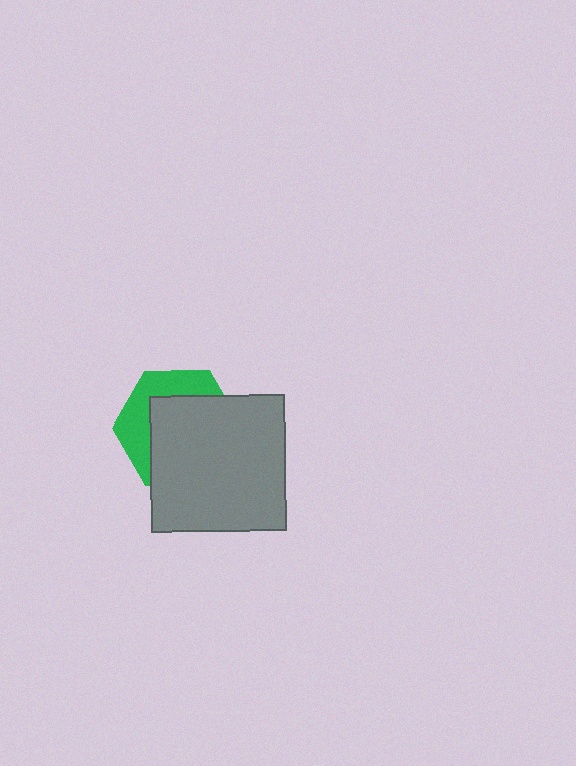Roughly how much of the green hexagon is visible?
A small part of it is visible (roughly 37%).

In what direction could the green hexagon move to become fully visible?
The green hexagon could move toward the upper-left. That would shift it out from behind the gray square entirely.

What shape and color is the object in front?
The object in front is a gray square.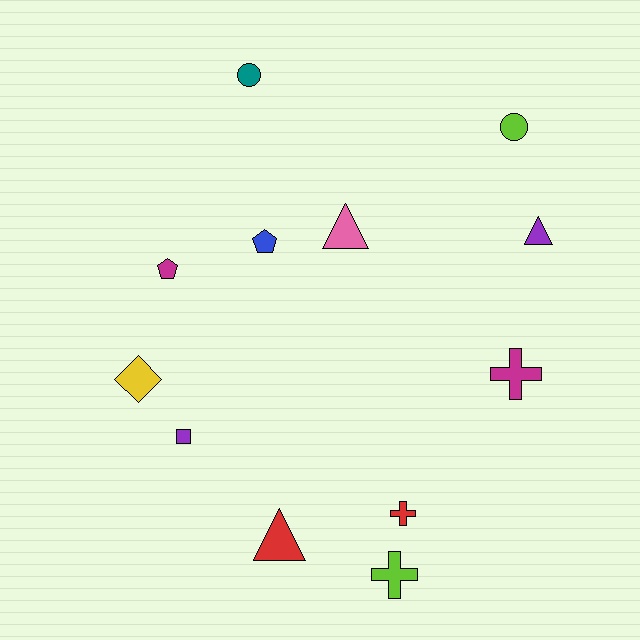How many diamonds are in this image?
There is 1 diamond.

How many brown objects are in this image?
There are no brown objects.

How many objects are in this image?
There are 12 objects.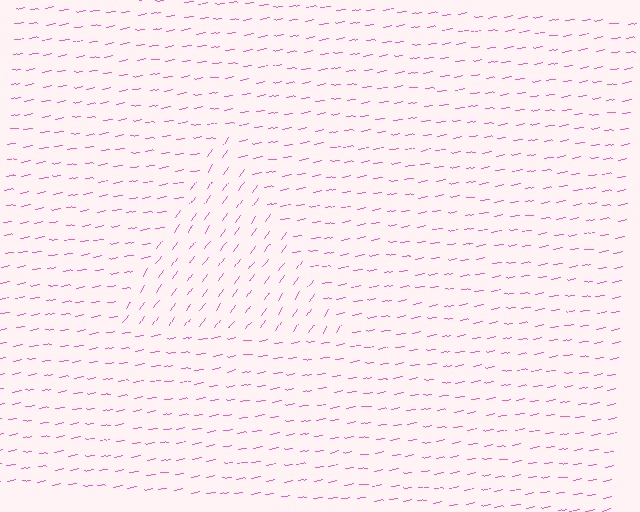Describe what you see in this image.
The image is filled with small pink line segments. A triangle region in the image has lines oriented differently from the surrounding lines, creating a visible texture boundary.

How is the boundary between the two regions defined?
The boundary is defined purely by a change in line orientation (approximately 45 degrees difference). All lines are the same color and thickness.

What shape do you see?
I see a triangle.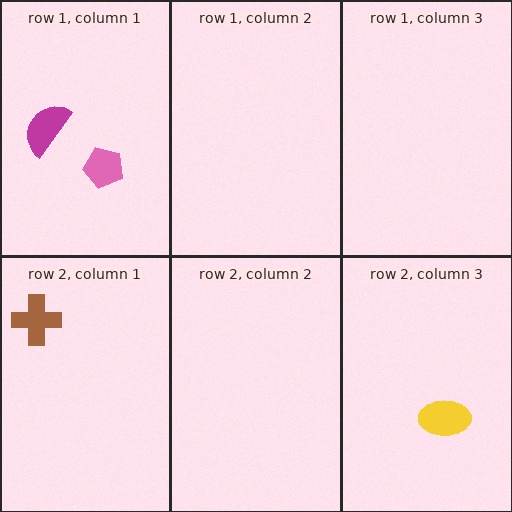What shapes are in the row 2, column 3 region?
The yellow ellipse.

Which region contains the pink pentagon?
The row 1, column 1 region.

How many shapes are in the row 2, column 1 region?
1.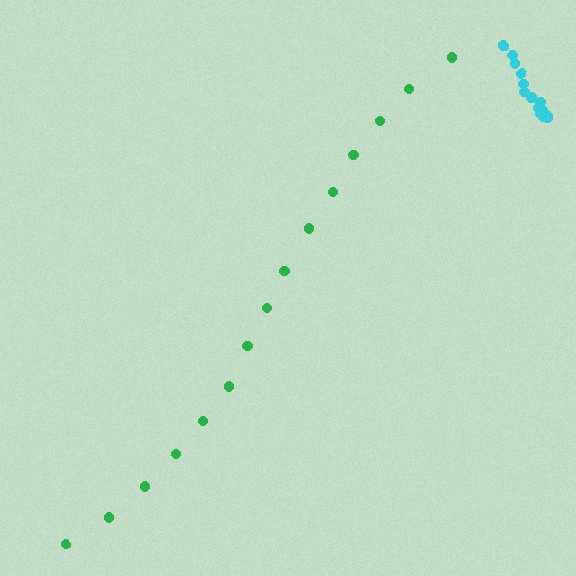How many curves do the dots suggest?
There are 2 distinct paths.